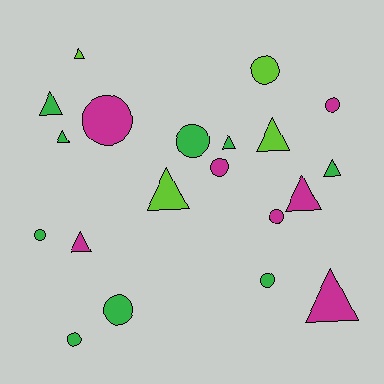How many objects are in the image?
There are 20 objects.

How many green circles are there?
There are 5 green circles.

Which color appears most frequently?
Green, with 9 objects.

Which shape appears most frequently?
Circle, with 10 objects.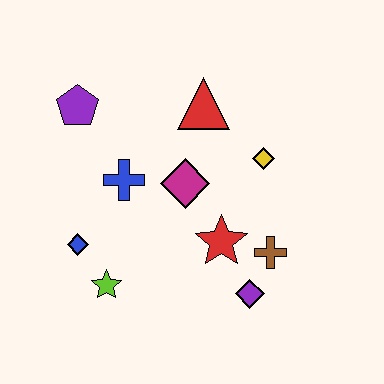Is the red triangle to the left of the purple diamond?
Yes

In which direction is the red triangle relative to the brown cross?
The red triangle is above the brown cross.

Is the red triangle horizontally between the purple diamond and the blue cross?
Yes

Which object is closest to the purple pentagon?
The blue cross is closest to the purple pentagon.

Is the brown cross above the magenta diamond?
No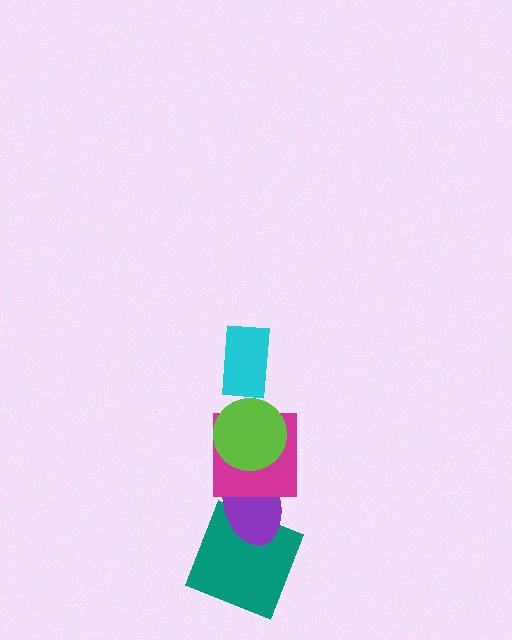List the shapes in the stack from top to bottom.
From top to bottom: the cyan rectangle, the lime circle, the magenta square, the purple ellipse, the teal square.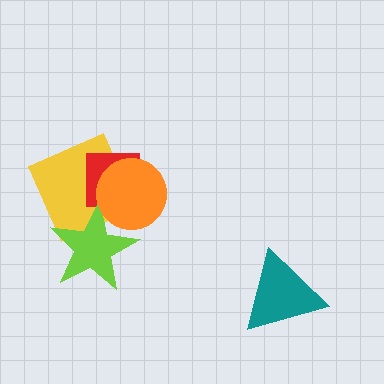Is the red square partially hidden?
Yes, it is partially covered by another shape.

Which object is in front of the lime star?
The orange circle is in front of the lime star.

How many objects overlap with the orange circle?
3 objects overlap with the orange circle.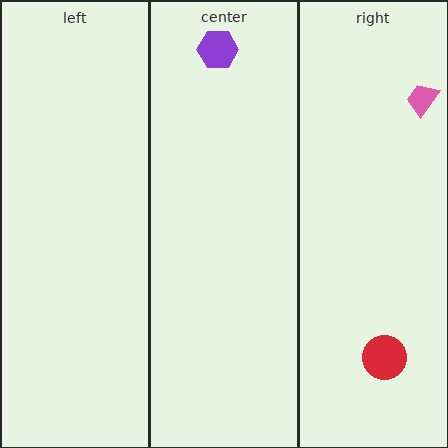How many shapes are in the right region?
2.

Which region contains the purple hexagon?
The center region.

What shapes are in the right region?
The red circle, the pink trapezoid.